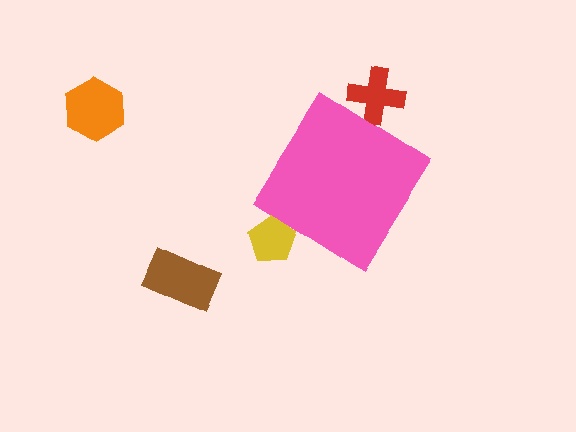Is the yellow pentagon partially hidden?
Yes, the yellow pentagon is partially hidden behind the pink diamond.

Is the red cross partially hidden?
Yes, the red cross is partially hidden behind the pink diamond.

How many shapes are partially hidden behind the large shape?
2 shapes are partially hidden.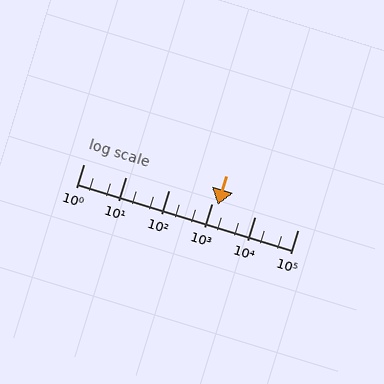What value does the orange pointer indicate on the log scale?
The pointer indicates approximately 1400.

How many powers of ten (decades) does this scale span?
The scale spans 5 decades, from 1 to 100000.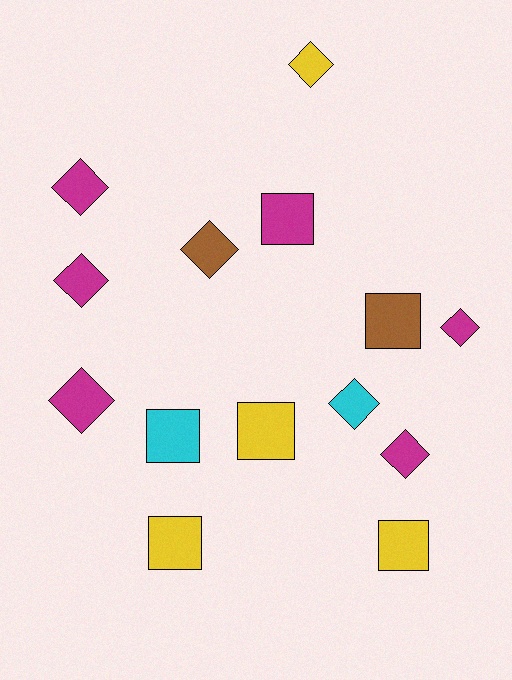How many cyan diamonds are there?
There is 1 cyan diamond.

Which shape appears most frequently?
Diamond, with 8 objects.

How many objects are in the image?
There are 14 objects.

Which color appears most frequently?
Magenta, with 6 objects.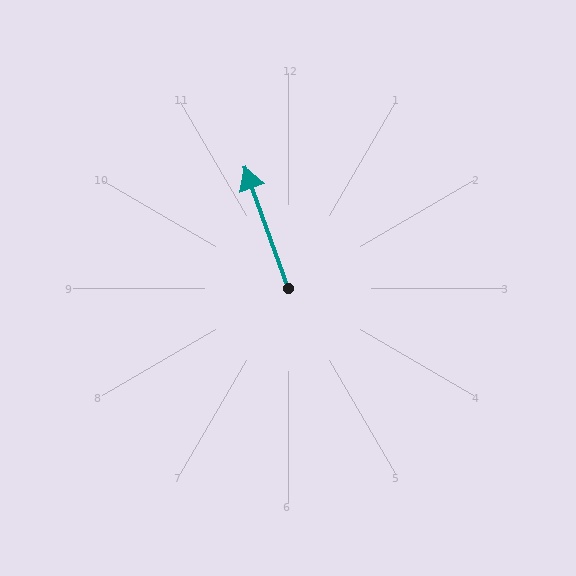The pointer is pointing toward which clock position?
Roughly 11 o'clock.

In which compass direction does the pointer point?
North.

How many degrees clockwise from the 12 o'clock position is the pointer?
Approximately 340 degrees.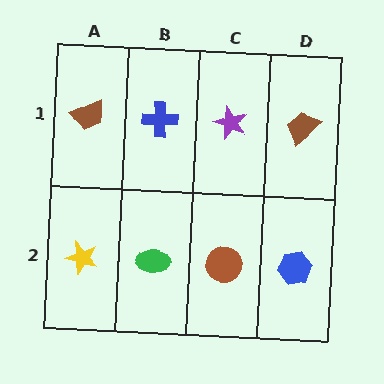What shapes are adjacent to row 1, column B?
A green ellipse (row 2, column B), a brown trapezoid (row 1, column A), a purple star (row 1, column C).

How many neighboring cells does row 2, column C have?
3.